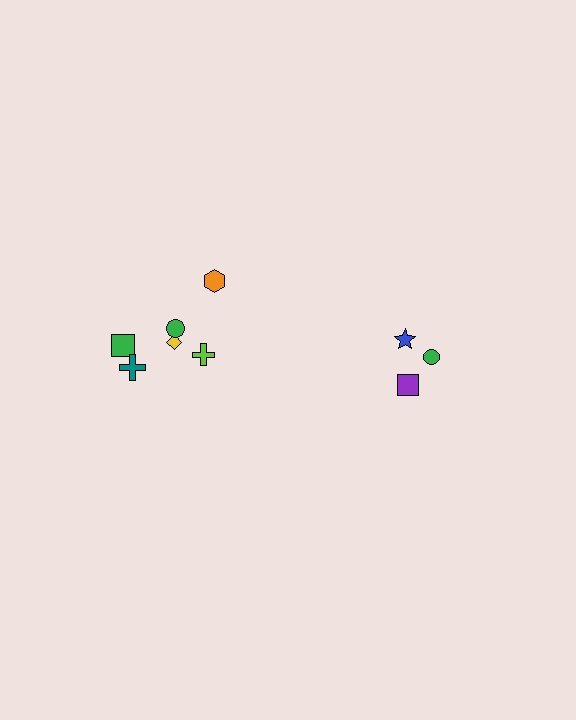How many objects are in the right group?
There are 3 objects.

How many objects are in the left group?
There are 6 objects.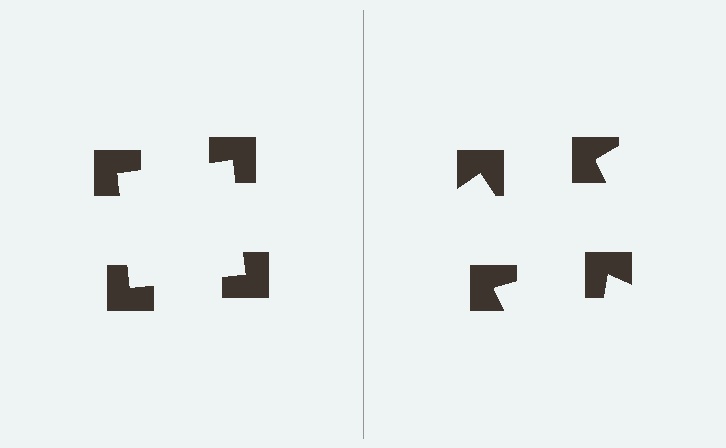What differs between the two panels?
The notched squares are positioned identically on both sides; only the wedge orientations differ. On the left they align to a square; on the right they are misaligned.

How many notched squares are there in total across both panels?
8 — 4 on each side.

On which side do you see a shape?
An illusory square appears on the left side. On the right side the wedge cuts are rotated, so no coherent shape forms.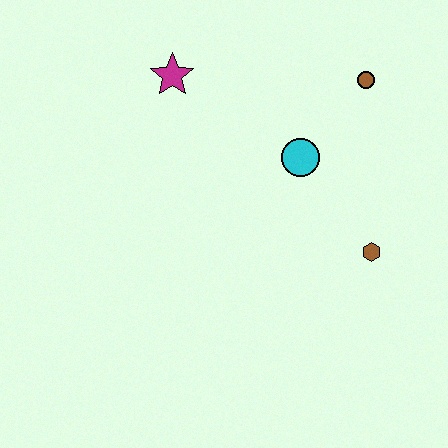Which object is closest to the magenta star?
The cyan circle is closest to the magenta star.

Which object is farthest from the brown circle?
The magenta star is farthest from the brown circle.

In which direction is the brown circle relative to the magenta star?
The brown circle is to the right of the magenta star.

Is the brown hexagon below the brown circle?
Yes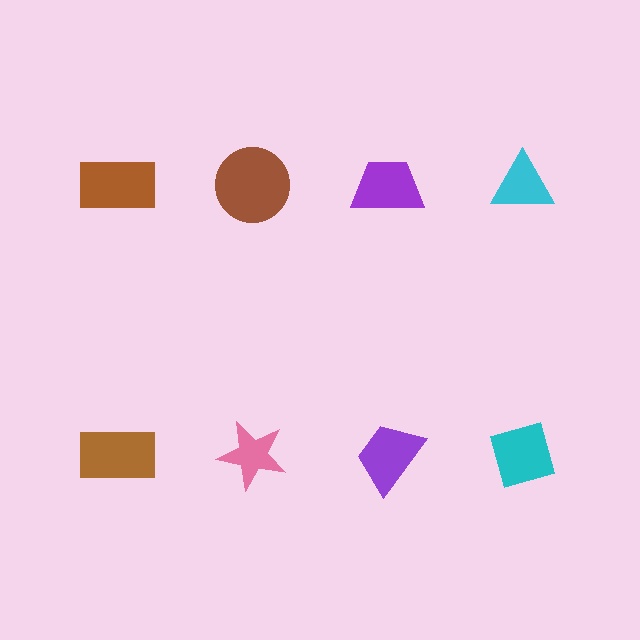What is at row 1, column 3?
A purple trapezoid.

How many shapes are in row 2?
4 shapes.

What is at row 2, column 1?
A brown rectangle.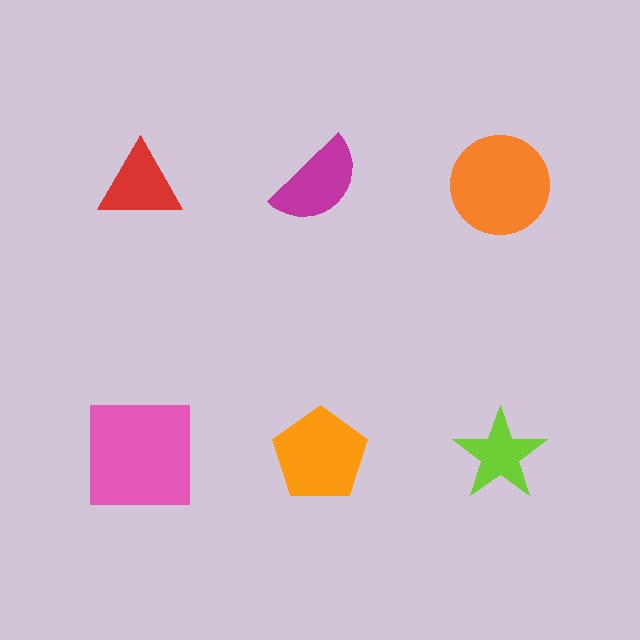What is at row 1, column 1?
A red triangle.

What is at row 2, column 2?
An orange pentagon.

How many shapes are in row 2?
3 shapes.